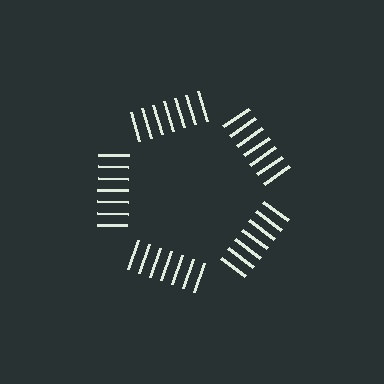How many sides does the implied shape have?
5 sides — the line-ends trace a pentagon.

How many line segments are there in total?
35 — 7 along each of the 5 edges.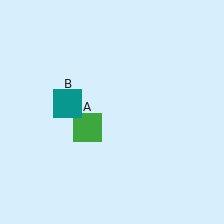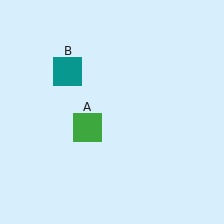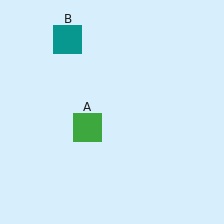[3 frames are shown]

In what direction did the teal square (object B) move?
The teal square (object B) moved up.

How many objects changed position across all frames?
1 object changed position: teal square (object B).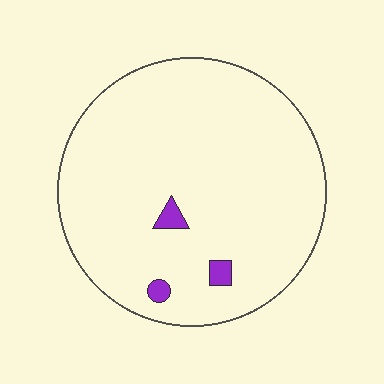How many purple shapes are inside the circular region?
3.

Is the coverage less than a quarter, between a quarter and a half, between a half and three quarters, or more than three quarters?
Less than a quarter.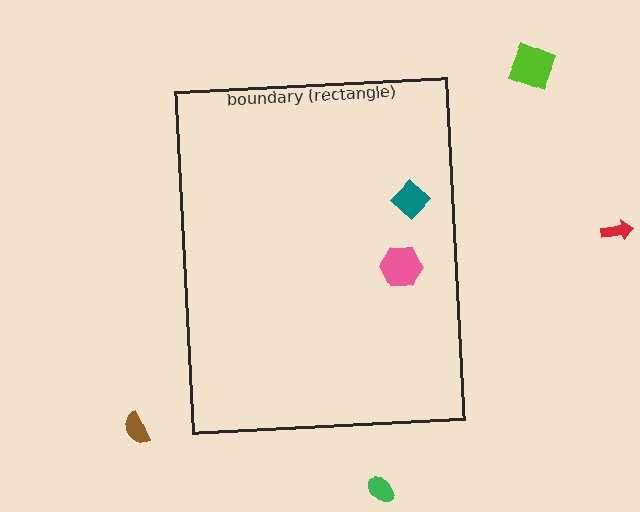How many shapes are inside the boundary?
2 inside, 4 outside.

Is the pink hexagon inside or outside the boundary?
Inside.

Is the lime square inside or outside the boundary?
Outside.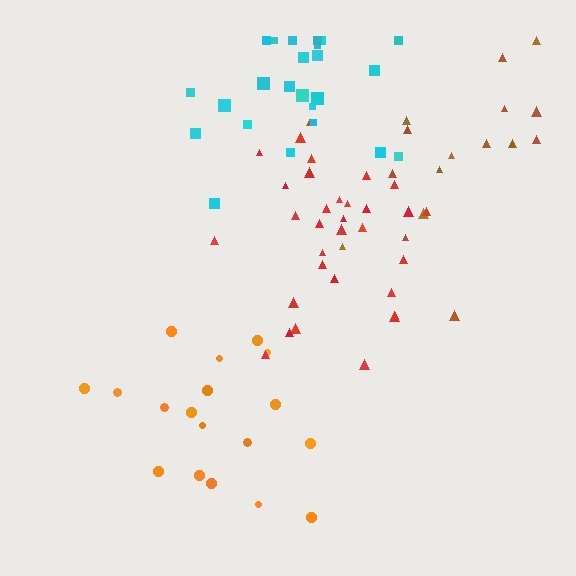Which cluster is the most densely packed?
Red.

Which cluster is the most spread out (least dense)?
Brown.